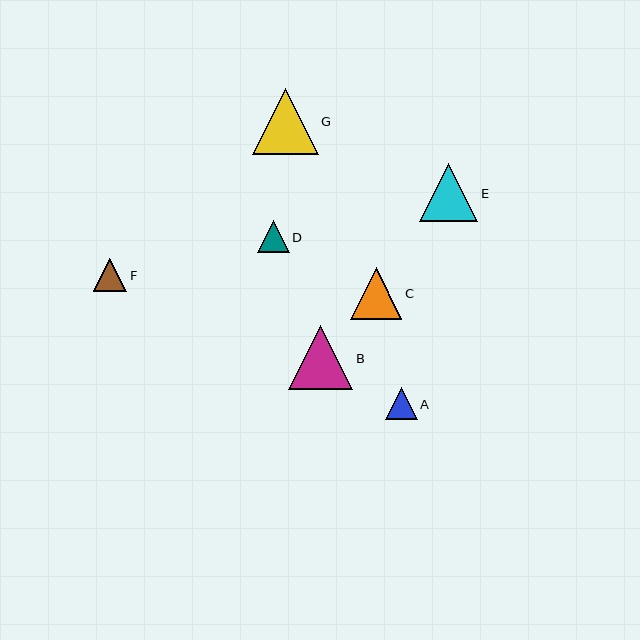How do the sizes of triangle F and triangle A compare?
Triangle F and triangle A are approximately the same size.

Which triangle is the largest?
Triangle G is the largest with a size of approximately 66 pixels.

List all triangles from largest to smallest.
From largest to smallest: G, B, E, C, F, D, A.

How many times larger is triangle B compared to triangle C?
Triangle B is approximately 1.3 times the size of triangle C.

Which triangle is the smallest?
Triangle A is the smallest with a size of approximately 32 pixels.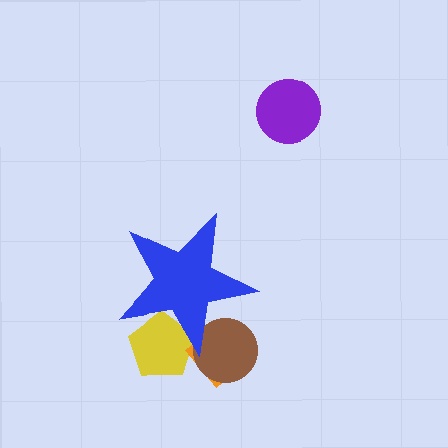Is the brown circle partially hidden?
Yes, the brown circle is partially hidden behind the blue star.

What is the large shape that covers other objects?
A blue star.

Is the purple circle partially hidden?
No, the purple circle is fully visible.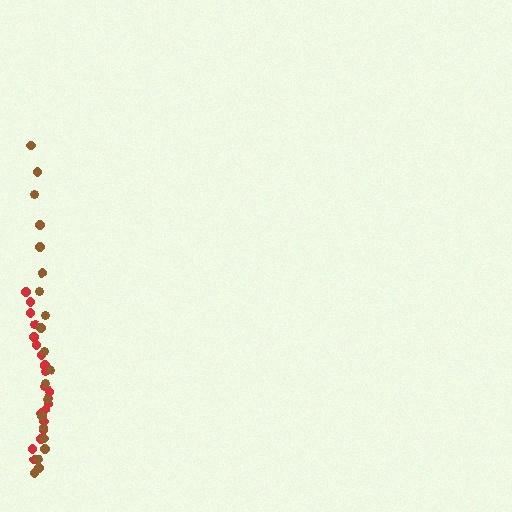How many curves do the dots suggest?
There are 2 distinct paths.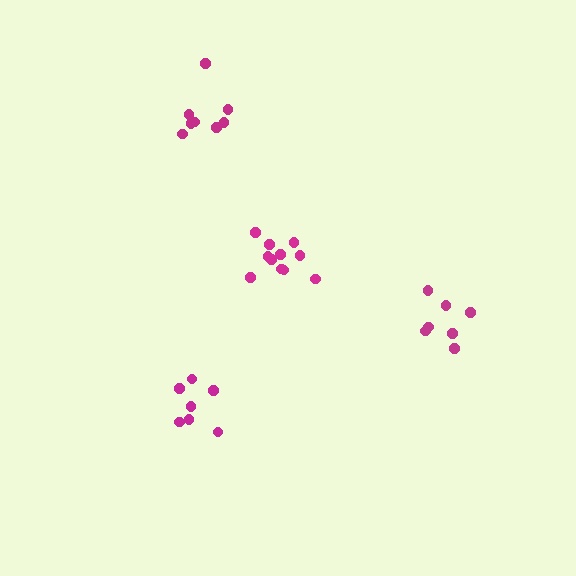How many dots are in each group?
Group 1: 8 dots, Group 2: 7 dots, Group 3: 7 dots, Group 4: 11 dots (33 total).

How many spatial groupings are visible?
There are 4 spatial groupings.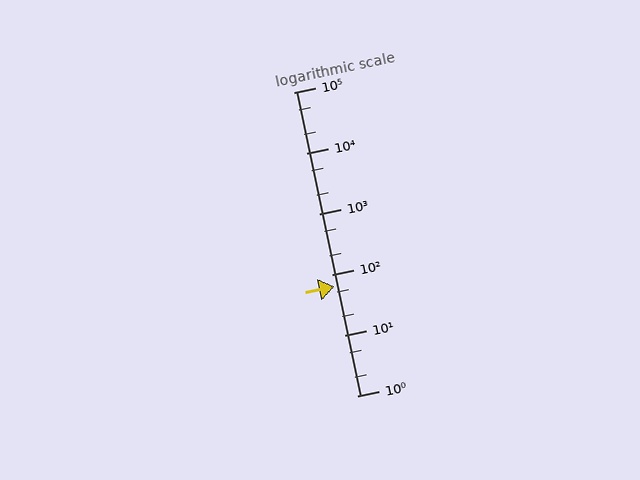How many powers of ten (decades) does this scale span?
The scale spans 5 decades, from 1 to 100000.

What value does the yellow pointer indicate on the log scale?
The pointer indicates approximately 62.